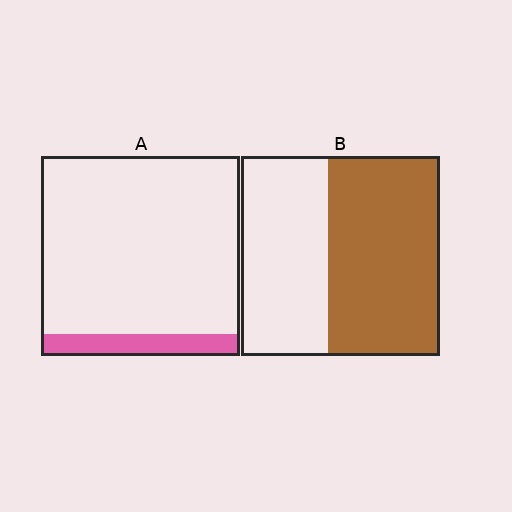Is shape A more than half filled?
No.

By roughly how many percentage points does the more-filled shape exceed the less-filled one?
By roughly 45 percentage points (B over A).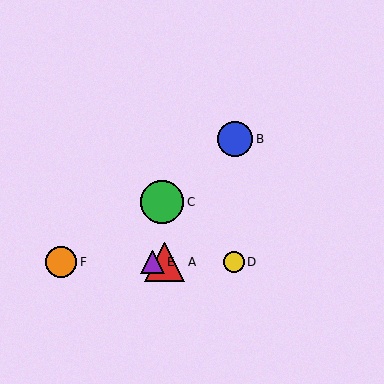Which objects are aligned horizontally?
Objects A, D, E, F are aligned horizontally.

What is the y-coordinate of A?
Object A is at y≈262.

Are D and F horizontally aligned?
Yes, both are at y≈262.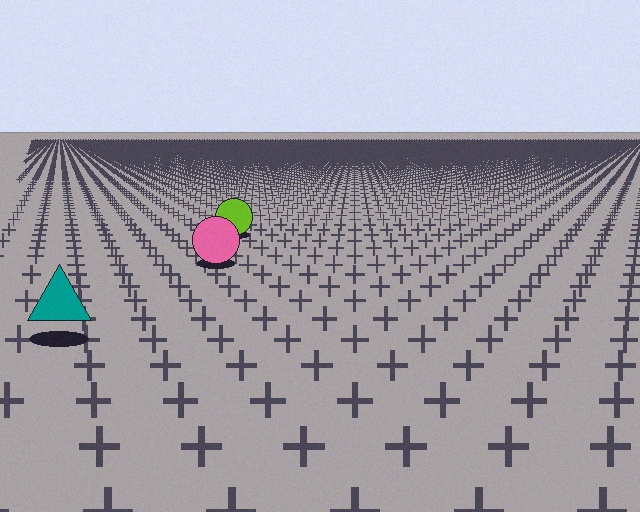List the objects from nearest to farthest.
From nearest to farthest: the teal triangle, the pink circle, the lime circle.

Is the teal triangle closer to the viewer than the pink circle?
Yes. The teal triangle is closer — you can tell from the texture gradient: the ground texture is coarser near it.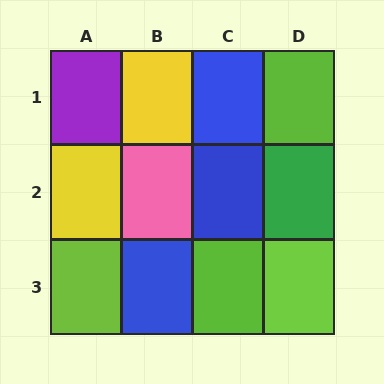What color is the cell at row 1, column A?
Purple.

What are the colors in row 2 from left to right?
Yellow, pink, blue, green.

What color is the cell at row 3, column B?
Blue.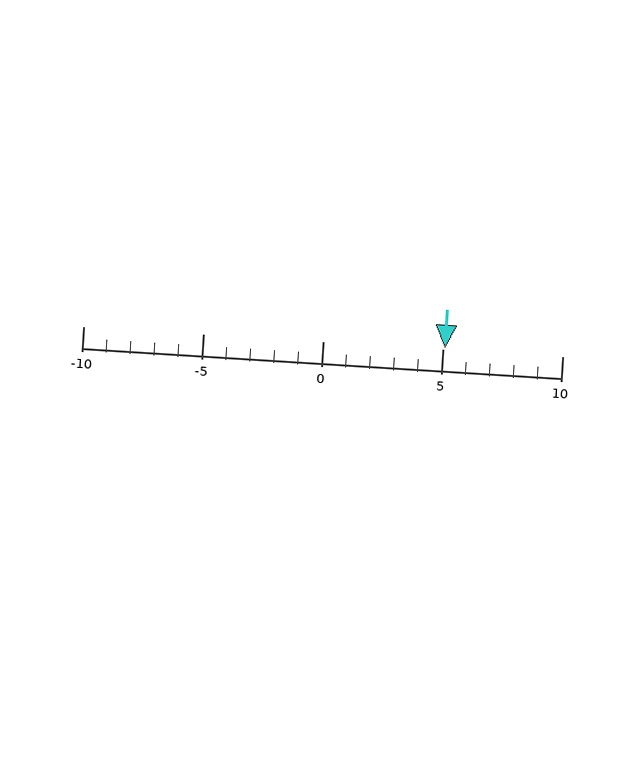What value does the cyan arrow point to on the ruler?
The cyan arrow points to approximately 5.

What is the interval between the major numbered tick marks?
The major tick marks are spaced 5 units apart.